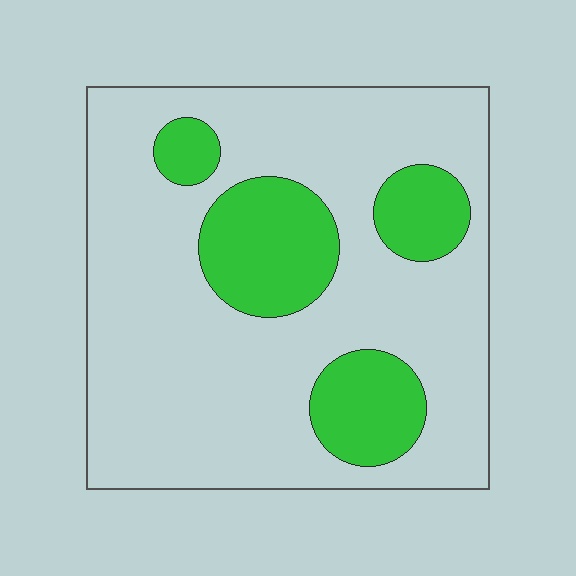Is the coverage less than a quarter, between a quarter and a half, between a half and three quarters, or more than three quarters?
Less than a quarter.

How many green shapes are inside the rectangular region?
4.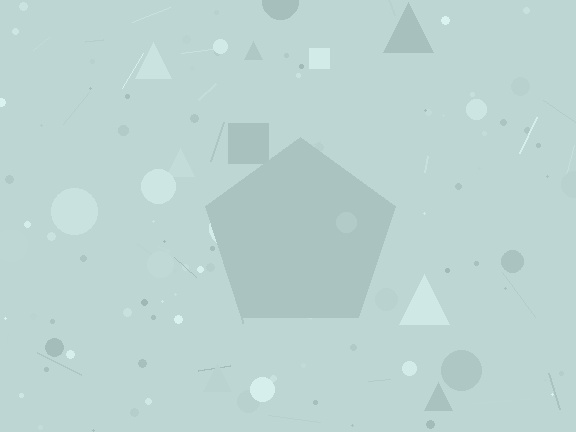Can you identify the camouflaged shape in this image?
The camouflaged shape is a pentagon.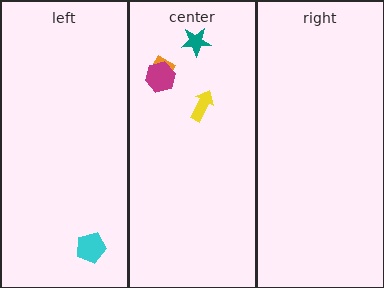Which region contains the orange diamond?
The center region.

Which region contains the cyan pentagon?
The left region.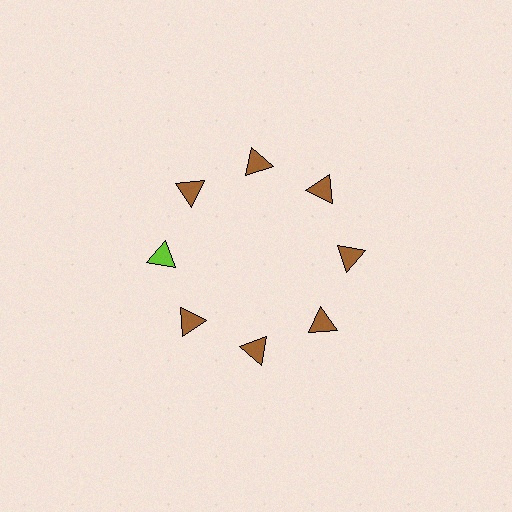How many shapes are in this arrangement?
There are 8 shapes arranged in a ring pattern.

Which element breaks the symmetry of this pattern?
The lime triangle at roughly the 9 o'clock position breaks the symmetry. All other shapes are brown triangles.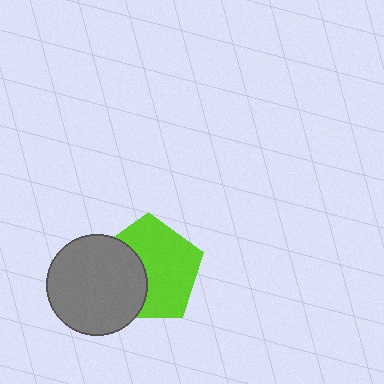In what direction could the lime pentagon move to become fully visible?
The lime pentagon could move right. That would shift it out from behind the gray circle entirely.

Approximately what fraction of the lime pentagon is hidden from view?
Roughly 38% of the lime pentagon is hidden behind the gray circle.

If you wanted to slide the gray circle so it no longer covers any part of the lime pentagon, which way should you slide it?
Slide it left — that is the most direct way to separate the two shapes.